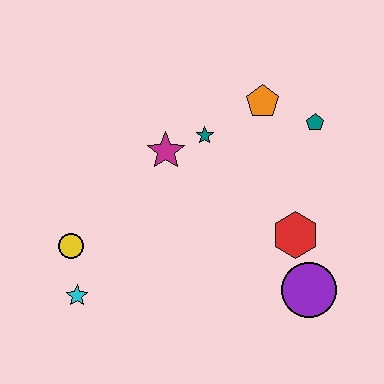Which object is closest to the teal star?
The magenta star is closest to the teal star.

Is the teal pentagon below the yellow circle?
No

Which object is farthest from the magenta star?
The purple circle is farthest from the magenta star.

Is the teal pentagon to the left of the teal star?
No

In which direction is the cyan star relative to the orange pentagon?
The cyan star is below the orange pentagon.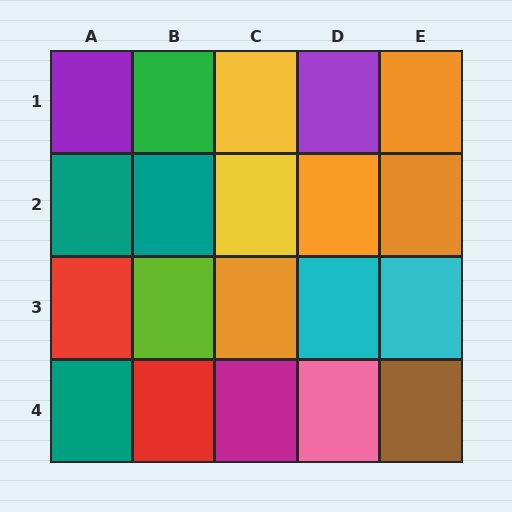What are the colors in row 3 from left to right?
Red, lime, orange, cyan, cyan.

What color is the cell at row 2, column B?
Teal.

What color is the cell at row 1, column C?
Yellow.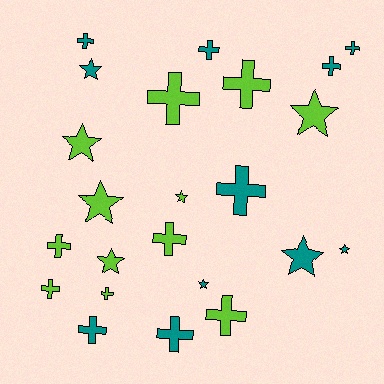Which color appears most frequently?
Lime, with 12 objects.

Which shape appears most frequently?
Cross, with 14 objects.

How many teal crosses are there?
There are 7 teal crosses.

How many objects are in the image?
There are 23 objects.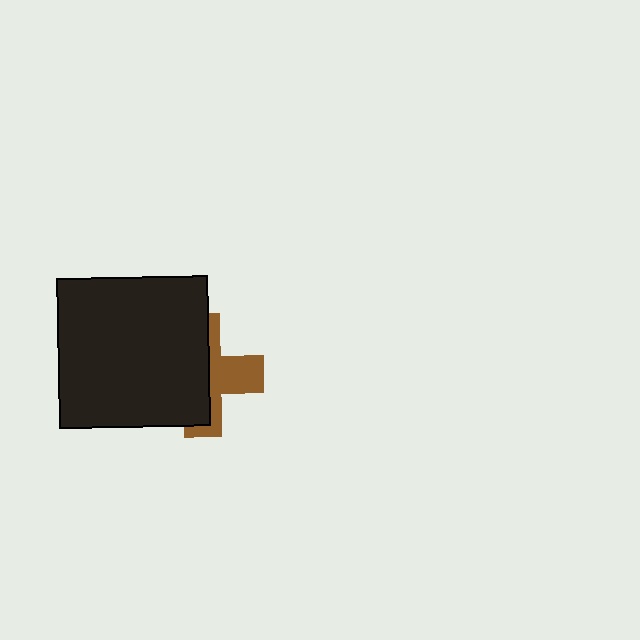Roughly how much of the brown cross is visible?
A small part of it is visible (roughly 41%).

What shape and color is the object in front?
The object in front is a black square.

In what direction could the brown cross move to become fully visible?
The brown cross could move right. That would shift it out from behind the black square entirely.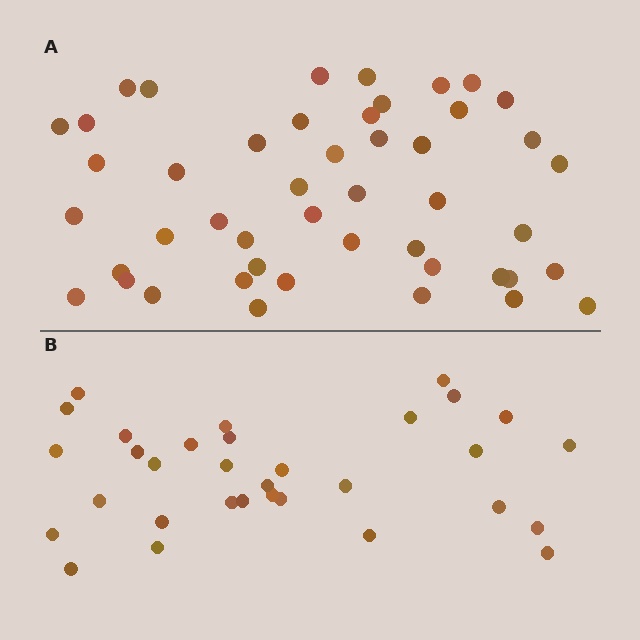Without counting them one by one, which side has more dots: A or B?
Region A (the top region) has more dots.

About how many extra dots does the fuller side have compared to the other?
Region A has approximately 15 more dots than region B.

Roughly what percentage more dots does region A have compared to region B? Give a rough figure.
About 45% more.